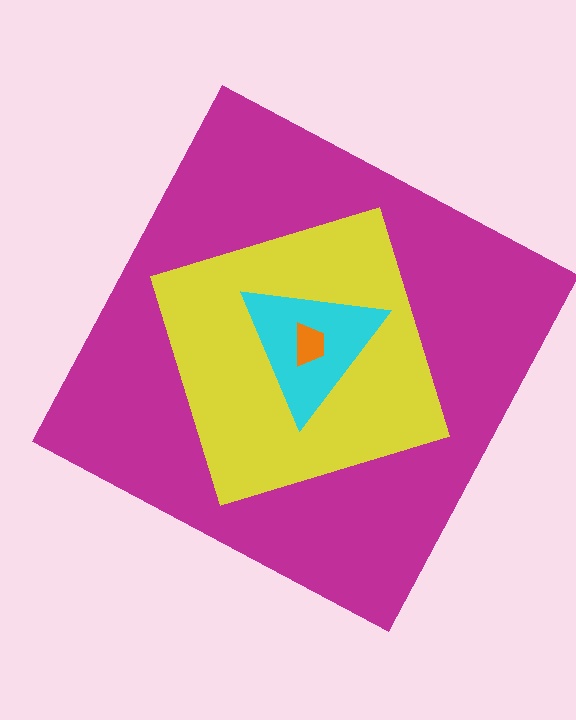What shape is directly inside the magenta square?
The yellow diamond.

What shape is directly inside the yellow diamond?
The cyan triangle.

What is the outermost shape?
The magenta square.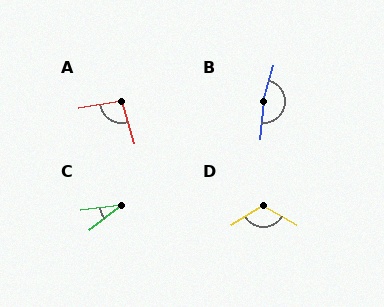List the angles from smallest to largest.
C (31°), A (97°), D (118°), B (169°).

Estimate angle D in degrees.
Approximately 118 degrees.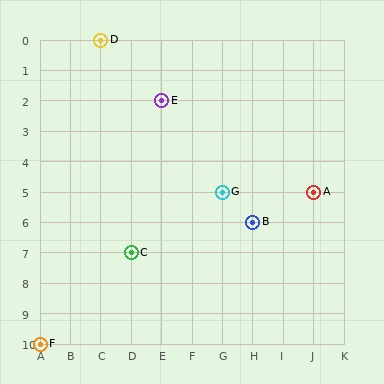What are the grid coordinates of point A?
Point A is at grid coordinates (J, 5).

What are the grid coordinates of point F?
Point F is at grid coordinates (A, 10).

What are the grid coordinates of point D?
Point D is at grid coordinates (C, 0).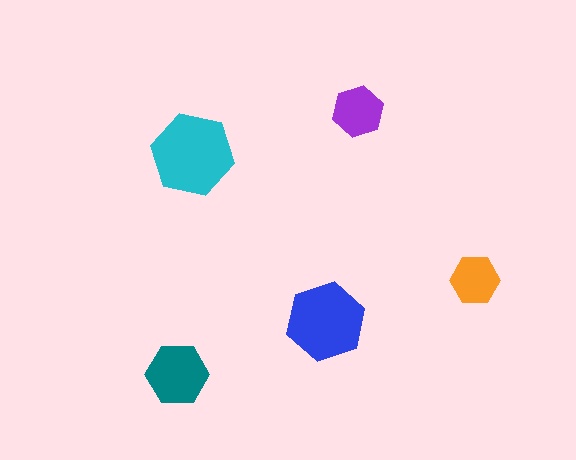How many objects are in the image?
There are 5 objects in the image.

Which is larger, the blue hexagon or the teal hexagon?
The blue one.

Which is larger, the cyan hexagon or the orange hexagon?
The cyan one.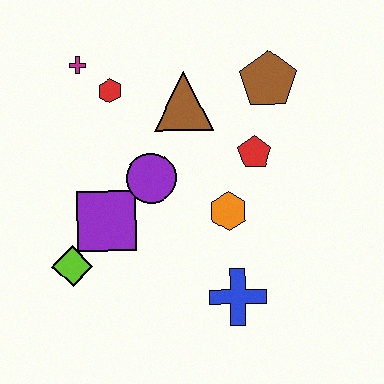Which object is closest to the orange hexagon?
The red pentagon is closest to the orange hexagon.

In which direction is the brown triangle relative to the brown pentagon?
The brown triangle is to the left of the brown pentagon.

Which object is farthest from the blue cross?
The magenta cross is farthest from the blue cross.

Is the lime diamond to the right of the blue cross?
No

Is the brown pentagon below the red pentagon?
No